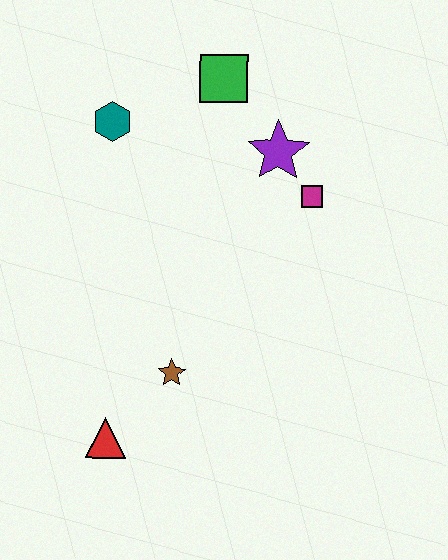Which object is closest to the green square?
The purple star is closest to the green square.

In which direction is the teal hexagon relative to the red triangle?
The teal hexagon is above the red triangle.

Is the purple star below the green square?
Yes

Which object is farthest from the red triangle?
The green square is farthest from the red triangle.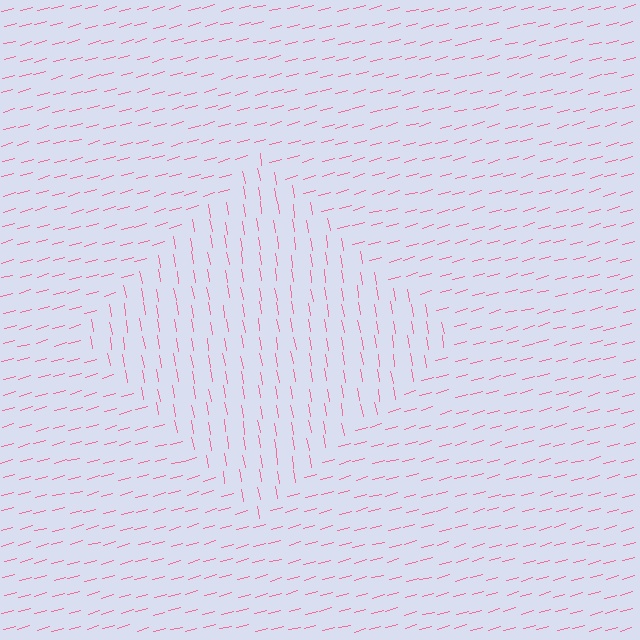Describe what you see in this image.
The image is filled with small pink line segments. A diamond region in the image has lines oriented differently from the surrounding lines, creating a visible texture boundary.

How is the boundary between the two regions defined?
The boundary is defined purely by a change in line orientation (approximately 84 degrees difference). All lines are the same color and thickness.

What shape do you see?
I see a diamond.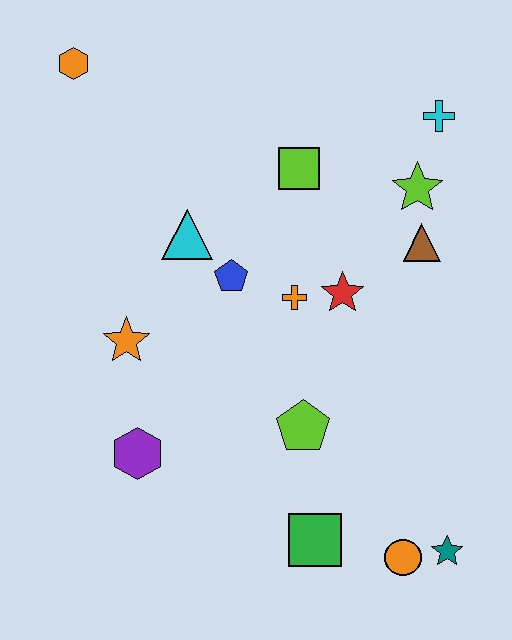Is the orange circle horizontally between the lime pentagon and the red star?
No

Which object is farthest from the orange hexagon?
The teal star is farthest from the orange hexagon.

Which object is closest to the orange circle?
The teal star is closest to the orange circle.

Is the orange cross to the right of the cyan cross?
No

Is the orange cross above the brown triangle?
No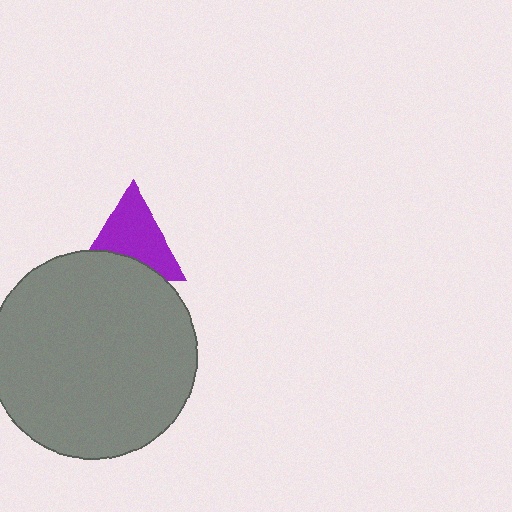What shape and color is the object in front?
The object in front is a gray circle.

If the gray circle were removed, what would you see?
You would see the complete purple triangle.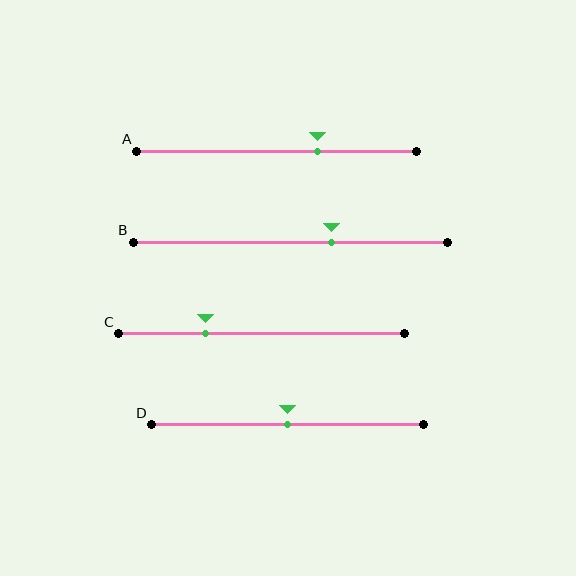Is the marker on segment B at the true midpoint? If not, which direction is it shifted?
No, the marker on segment B is shifted to the right by about 13% of the segment length.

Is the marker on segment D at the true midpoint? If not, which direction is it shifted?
Yes, the marker on segment D is at the true midpoint.